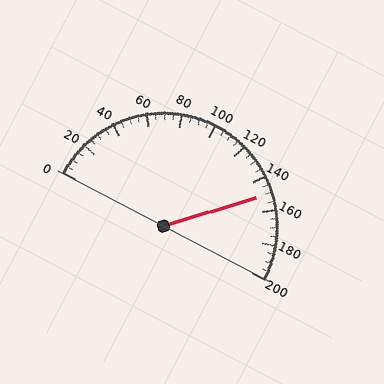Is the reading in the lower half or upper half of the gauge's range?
The reading is in the upper half of the range (0 to 200).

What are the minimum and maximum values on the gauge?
The gauge ranges from 0 to 200.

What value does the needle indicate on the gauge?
The needle indicates approximately 150.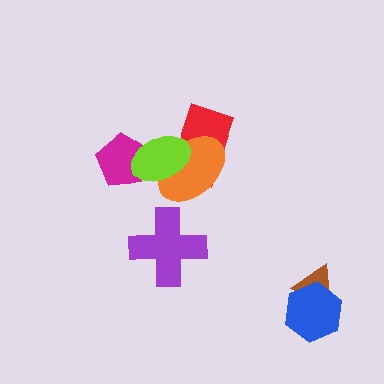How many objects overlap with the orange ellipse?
2 objects overlap with the orange ellipse.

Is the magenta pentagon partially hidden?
Yes, it is partially covered by another shape.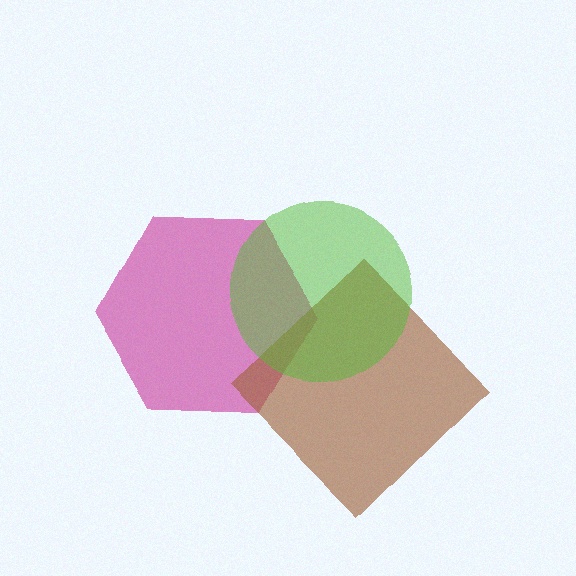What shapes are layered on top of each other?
The layered shapes are: a magenta hexagon, a brown diamond, a lime circle.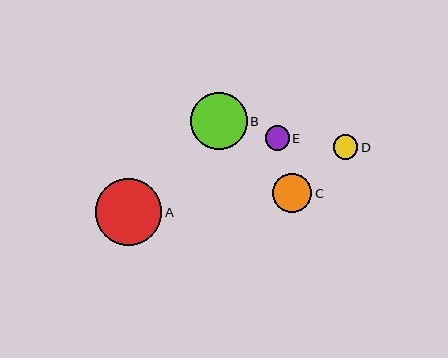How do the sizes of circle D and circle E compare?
Circle D and circle E are approximately the same size.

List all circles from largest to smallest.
From largest to smallest: A, B, C, D, E.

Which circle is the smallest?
Circle E is the smallest with a size of approximately 24 pixels.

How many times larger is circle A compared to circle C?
Circle A is approximately 1.7 times the size of circle C.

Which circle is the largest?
Circle A is the largest with a size of approximately 67 pixels.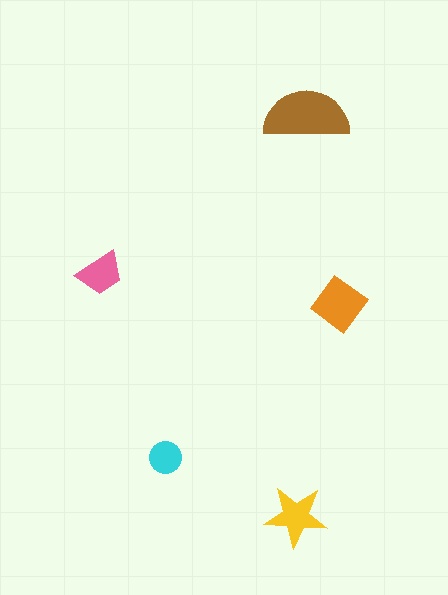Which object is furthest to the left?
The pink trapezoid is leftmost.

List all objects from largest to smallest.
The brown semicircle, the orange diamond, the yellow star, the pink trapezoid, the cyan circle.